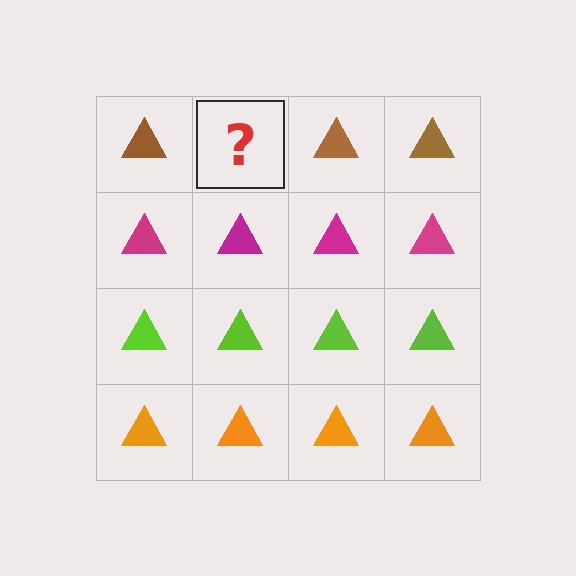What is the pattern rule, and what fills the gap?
The rule is that each row has a consistent color. The gap should be filled with a brown triangle.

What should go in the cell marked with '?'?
The missing cell should contain a brown triangle.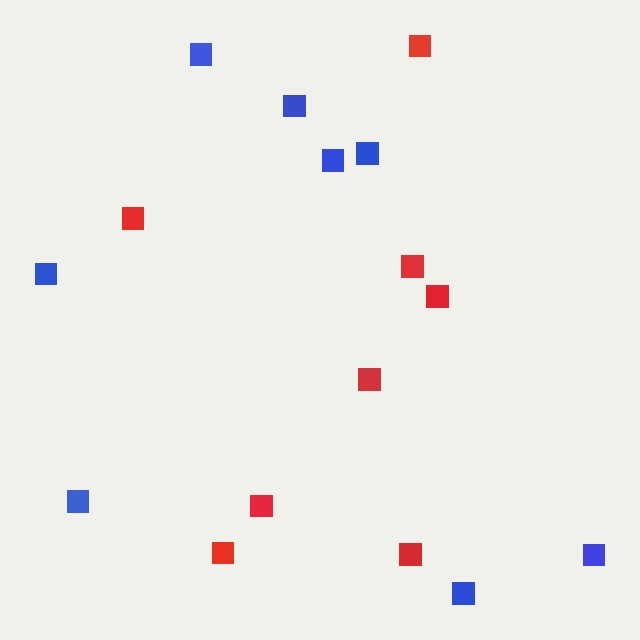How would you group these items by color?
There are 2 groups: one group of blue squares (8) and one group of red squares (8).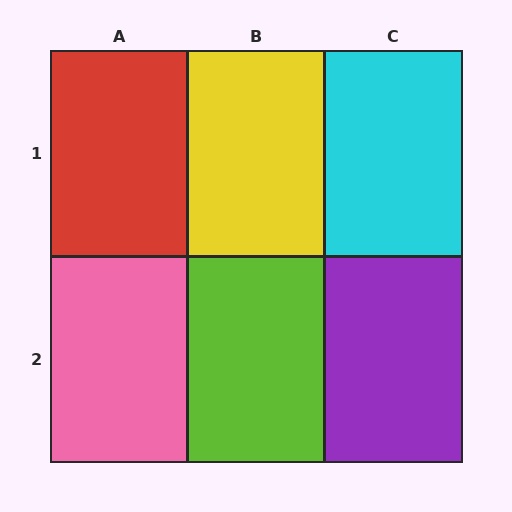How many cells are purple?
1 cell is purple.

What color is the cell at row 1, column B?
Yellow.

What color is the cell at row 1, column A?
Red.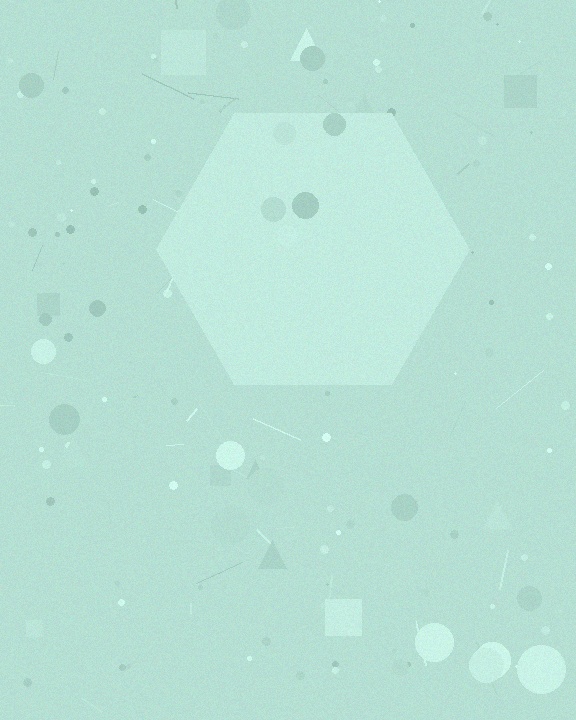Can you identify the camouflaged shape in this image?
The camouflaged shape is a hexagon.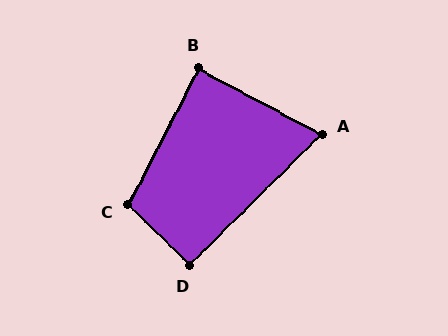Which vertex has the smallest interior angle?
A, at approximately 73 degrees.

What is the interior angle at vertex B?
Approximately 89 degrees (approximately right).